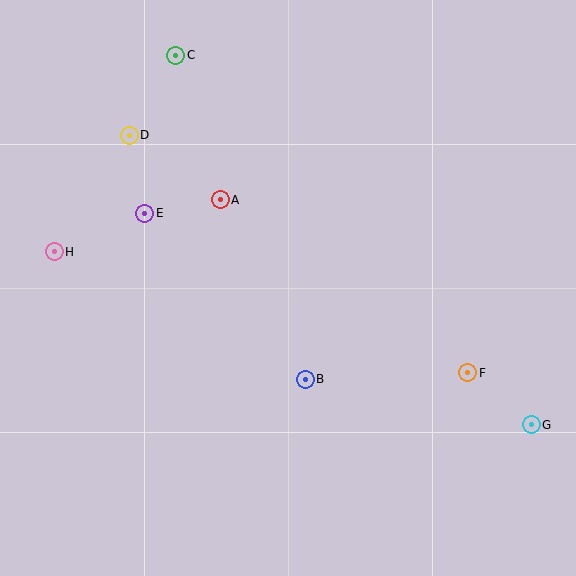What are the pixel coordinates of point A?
Point A is at (220, 200).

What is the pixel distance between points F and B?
The distance between F and B is 162 pixels.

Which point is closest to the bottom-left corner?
Point H is closest to the bottom-left corner.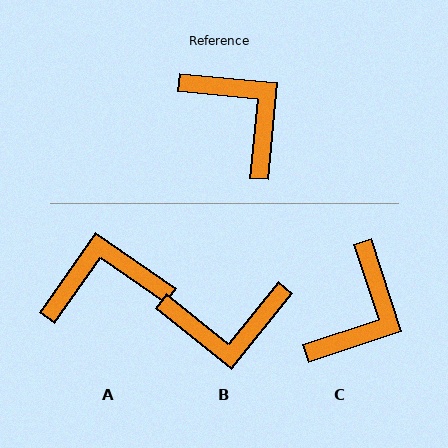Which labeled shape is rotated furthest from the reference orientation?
B, about 124 degrees away.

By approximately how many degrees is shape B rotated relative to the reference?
Approximately 124 degrees clockwise.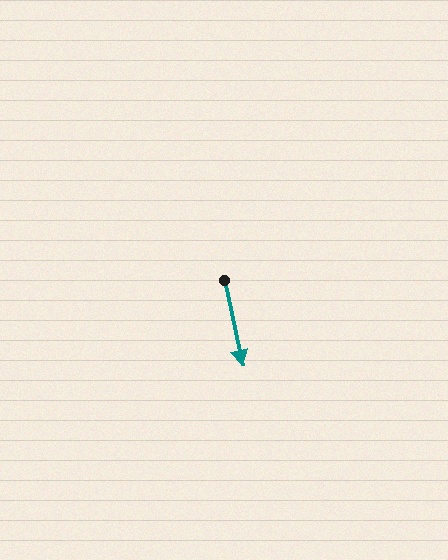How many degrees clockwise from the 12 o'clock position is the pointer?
Approximately 168 degrees.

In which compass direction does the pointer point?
South.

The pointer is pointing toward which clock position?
Roughly 6 o'clock.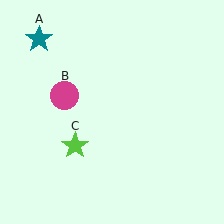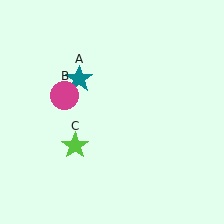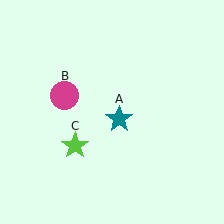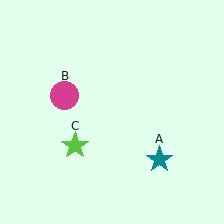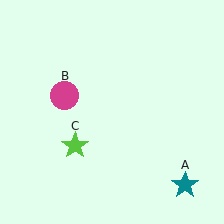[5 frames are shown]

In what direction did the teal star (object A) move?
The teal star (object A) moved down and to the right.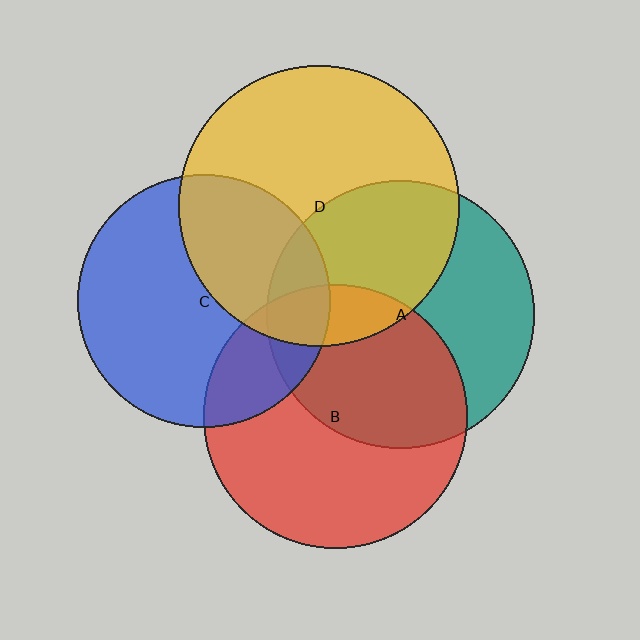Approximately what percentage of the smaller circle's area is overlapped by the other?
Approximately 40%.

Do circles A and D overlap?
Yes.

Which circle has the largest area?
Circle D (yellow).